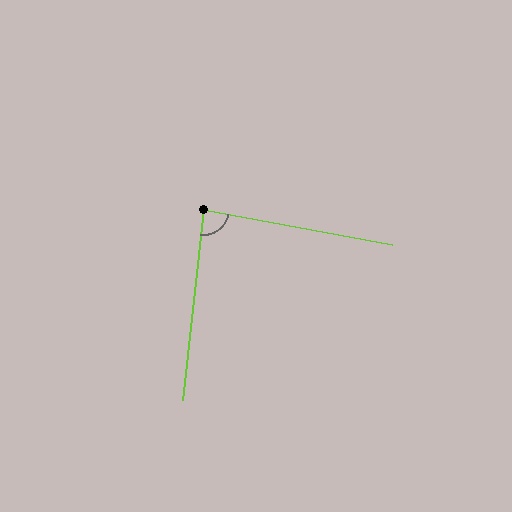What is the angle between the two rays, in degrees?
Approximately 86 degrees.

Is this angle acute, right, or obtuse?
It is approximately a right angle.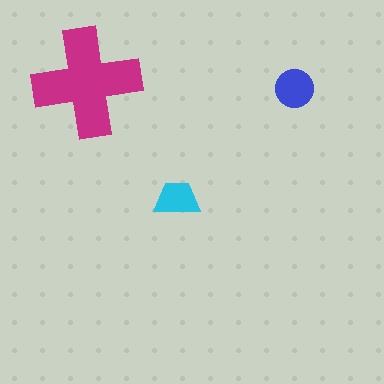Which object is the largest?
The magenta cross.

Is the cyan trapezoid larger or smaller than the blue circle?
Smaller.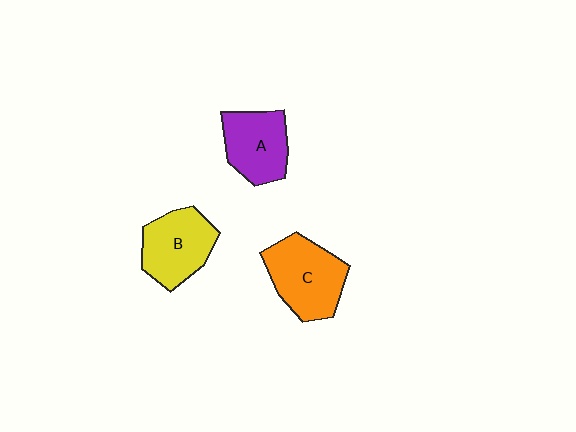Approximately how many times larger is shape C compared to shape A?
Approximately 1.2 times.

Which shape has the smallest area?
Shape A (purple).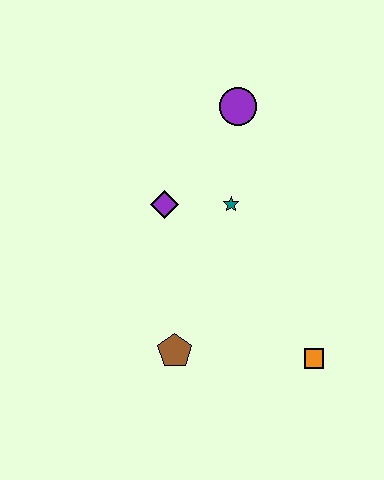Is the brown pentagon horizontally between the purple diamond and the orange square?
Yes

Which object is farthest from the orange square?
The purple circle is farthest from the orange square.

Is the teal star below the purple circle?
Yes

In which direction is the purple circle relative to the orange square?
The purple circle is above the orange square.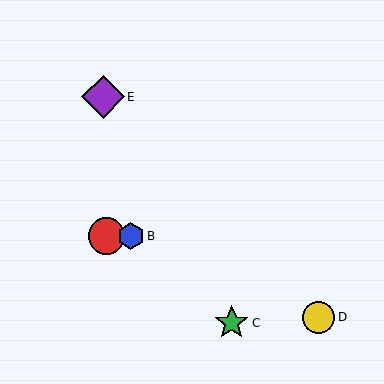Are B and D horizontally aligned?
No, B is at y≈236 and D is at y≈317.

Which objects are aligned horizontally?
Objects A, B are aligned horizontally.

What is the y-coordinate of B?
Object B is at y≈236.